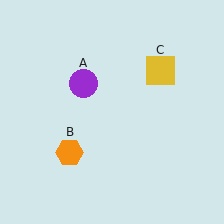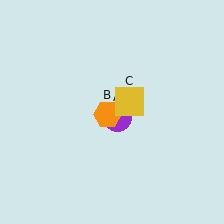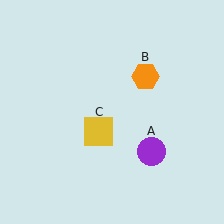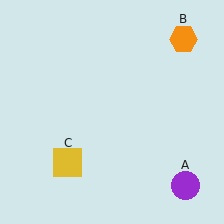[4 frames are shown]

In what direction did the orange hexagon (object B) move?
The orange hexagon (object B) moved up and to the right.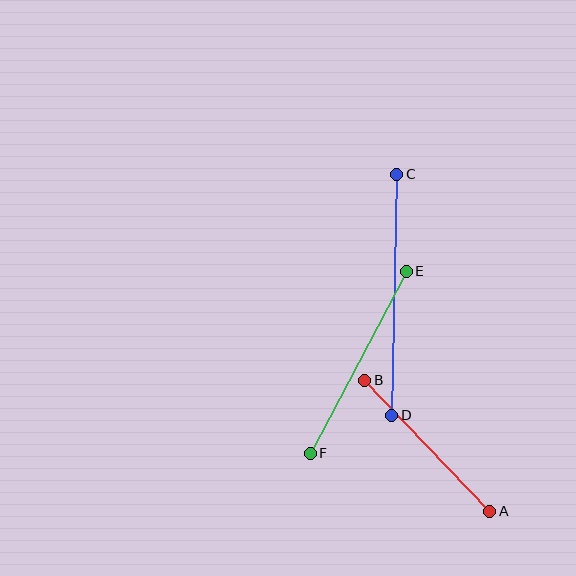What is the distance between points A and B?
The distance is approximately 181 pixels.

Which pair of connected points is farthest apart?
Points C and D are farthest apart.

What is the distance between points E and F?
The distance is approximately 206 pixels.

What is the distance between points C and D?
The distance is approximately 241 pixels.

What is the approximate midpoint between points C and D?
The midpoint is at approximately (394, 295) pixels.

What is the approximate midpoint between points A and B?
The midpoint is at approximately (427, 446) pixels.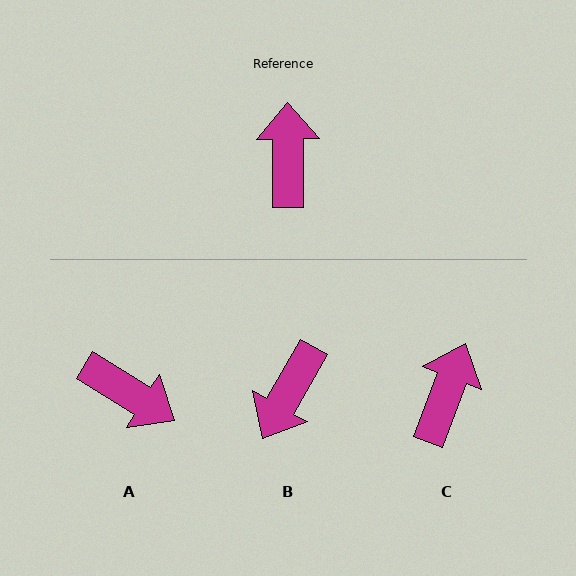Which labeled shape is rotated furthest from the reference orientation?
B, about 150 degrees away.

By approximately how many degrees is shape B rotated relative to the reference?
Approximately 150 degrees counter-clockwise.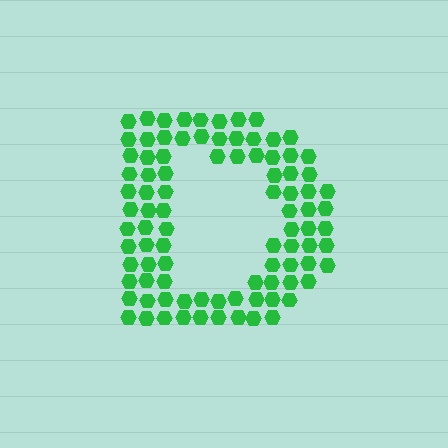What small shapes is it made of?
It is made of small hexagons.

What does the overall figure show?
The overall figure shows the letter D.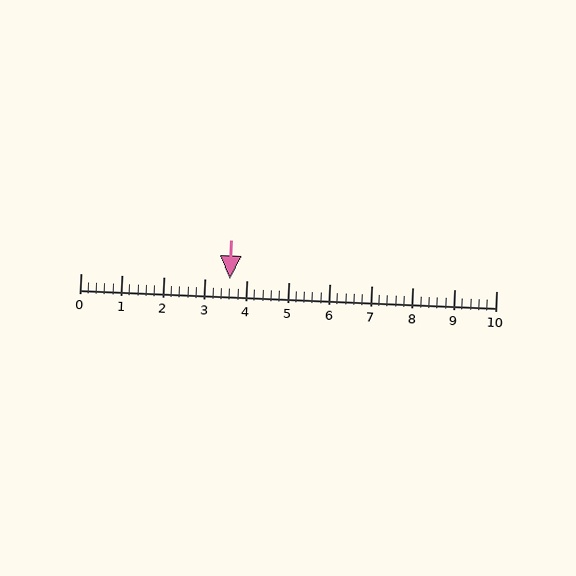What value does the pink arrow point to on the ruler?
The pink arrow points to approximately 3.6.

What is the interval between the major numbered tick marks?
The major tick marks are spaced 1 units apart.